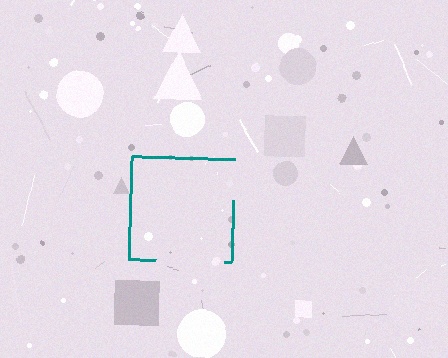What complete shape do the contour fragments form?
The contour fragments form a square.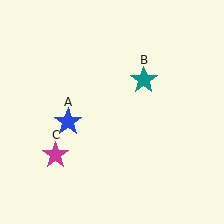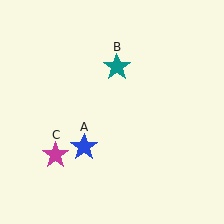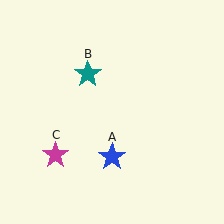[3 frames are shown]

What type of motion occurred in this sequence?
The blue star (object A), teal star (object B) rotated counterclockwise around the center of the scene.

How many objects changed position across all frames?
2 objects changed position: blue star (object A), teal star (object B).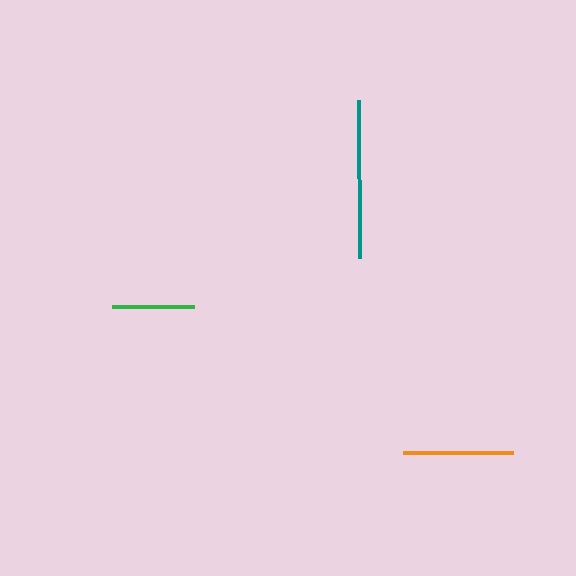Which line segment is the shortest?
The green line is the shortest at approximately 82 pixels.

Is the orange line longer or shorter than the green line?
The orange line is longer than the green line.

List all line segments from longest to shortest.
From longest to shortest: teal, orange, green.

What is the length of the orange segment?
The orange segment is approximately 110 pixels long.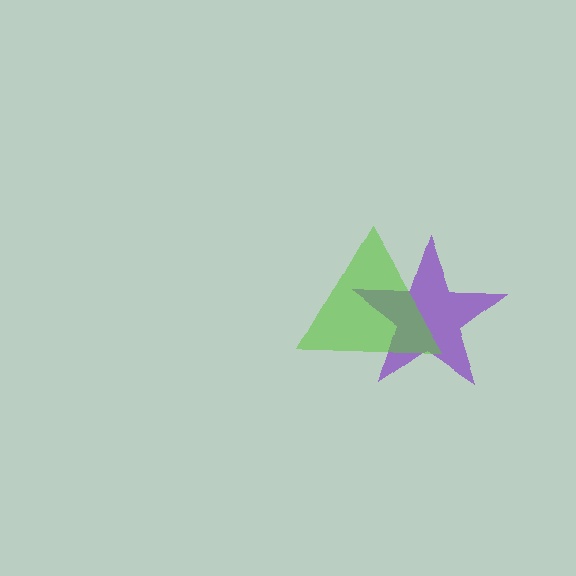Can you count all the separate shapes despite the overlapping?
Yes, there are 2 separate shapes.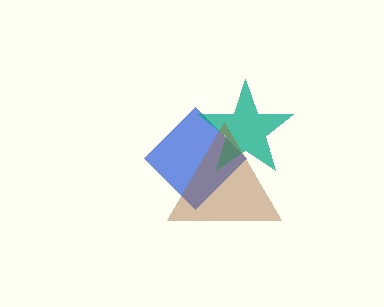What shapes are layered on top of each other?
The layered shapes are: a blue diamond, a teal star, a brown triangle.